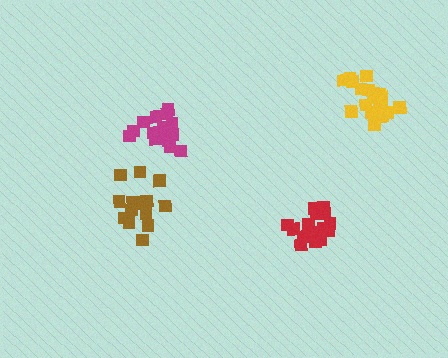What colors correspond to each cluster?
The clusters are colored: red, yellow, brown, magenta.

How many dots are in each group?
Group 1: 18 dots, Group 2: 19 dots, Group 3: 15 dots, Group 4: 17 dots (69 total).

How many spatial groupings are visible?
There are 4 spatial groupings.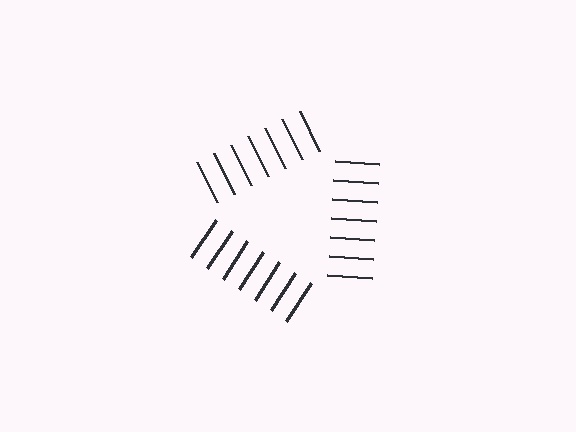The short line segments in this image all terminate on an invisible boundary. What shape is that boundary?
An illusory triangle — the line segments terminate on its edges but no continuous stroke is drawn.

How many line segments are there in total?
21 — 7 along each of the 3 edges.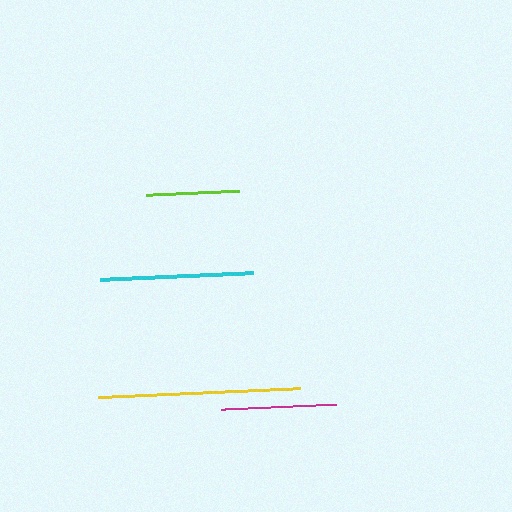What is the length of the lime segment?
The lime segment is approximately 93 pixels long.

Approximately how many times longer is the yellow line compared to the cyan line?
The yellow line is approximately 1.3 times the length of the cyan line.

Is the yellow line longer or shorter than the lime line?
The yellow line is longer than the lime line.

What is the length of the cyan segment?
The cyan segment is approximately 153 pixels long.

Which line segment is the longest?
The yellow line is the longest at approximately 202 pixels.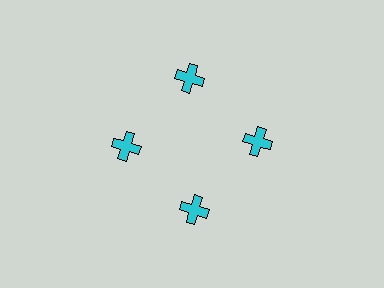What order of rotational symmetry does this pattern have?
This pattern has 4-fold rotational symmetry.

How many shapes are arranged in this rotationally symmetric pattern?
There are 4 shapes, arranged in 4 groups of 1.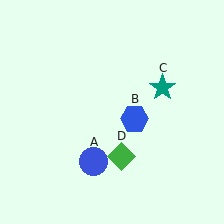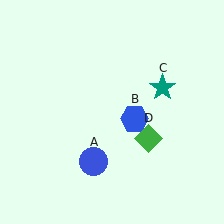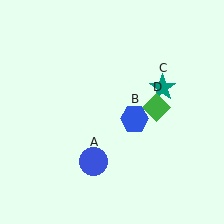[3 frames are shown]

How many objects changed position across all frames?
1 object changed position: green diamond (object D).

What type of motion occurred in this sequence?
The green diamond (object D) rotated counterclockwise around the center of the scene.